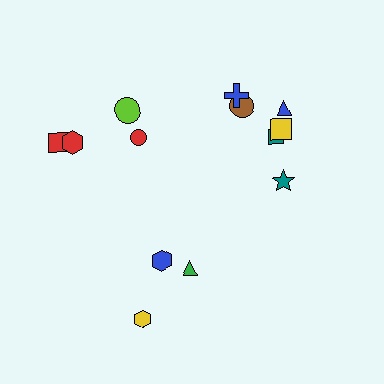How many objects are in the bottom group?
There are 3 objects.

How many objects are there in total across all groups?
There are 13 objects.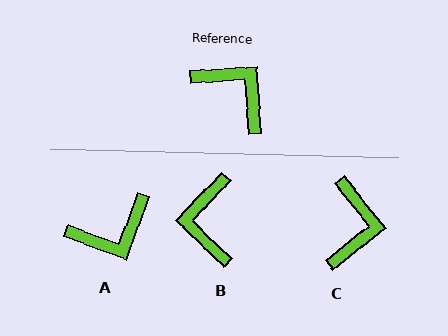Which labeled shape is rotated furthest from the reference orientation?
B, about 132 degrees away.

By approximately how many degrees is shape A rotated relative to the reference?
Approximately 114 degrees clockwise.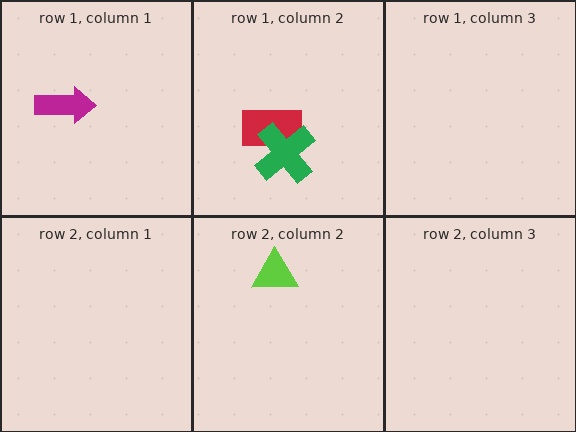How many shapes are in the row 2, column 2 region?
1.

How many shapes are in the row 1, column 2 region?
2.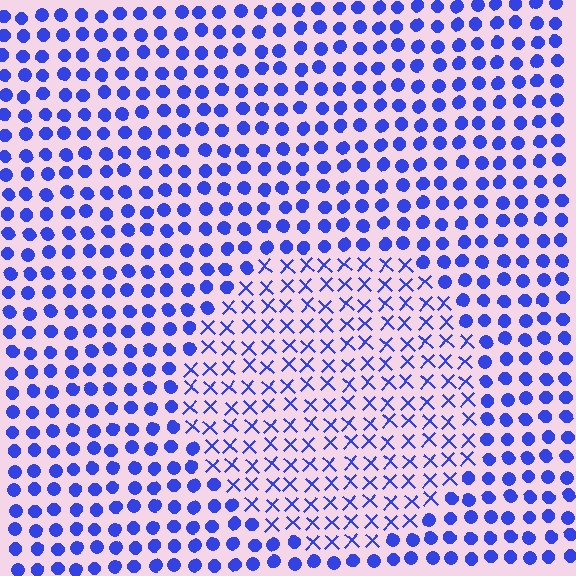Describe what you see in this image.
The image is filled with small blue elements arranged in a uniform grid. A circle-shaped region contains X marks, while the surrounding area contains circles. The boundary is defined purely by the change in element shape.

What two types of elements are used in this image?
The image uses X marks inside the circle region and circles outside it.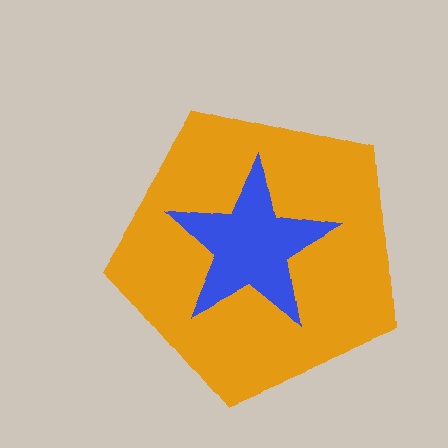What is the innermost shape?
The blue star.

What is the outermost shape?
The orange pentagon.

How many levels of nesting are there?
2.